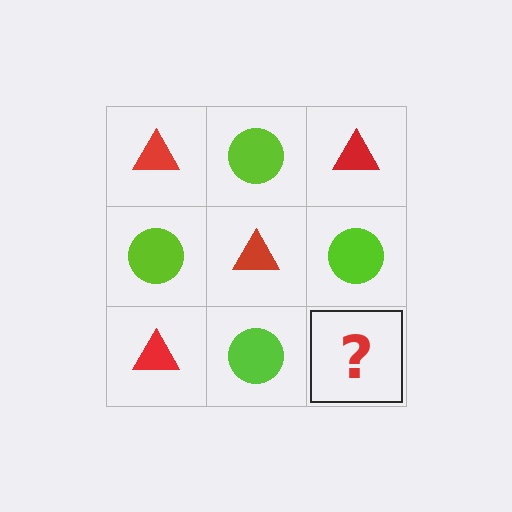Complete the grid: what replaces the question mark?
The question mark should be replaced with a red triangle.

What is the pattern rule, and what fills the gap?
The rule is that it alternates red triangle and lime circle in a checkerboard pattern. The gap should be filled with a red triangle.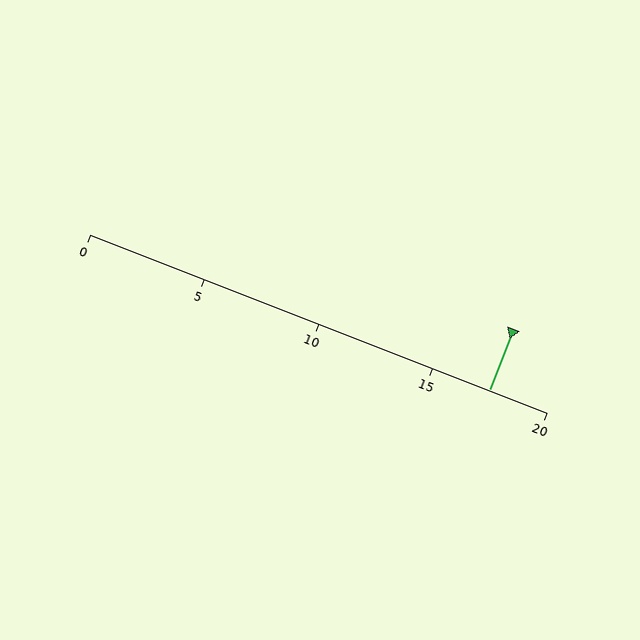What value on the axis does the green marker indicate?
The marker indicates approximately 17.5.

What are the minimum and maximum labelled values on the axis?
The axis runs from 0 to 20.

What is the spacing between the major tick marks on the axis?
The major ticks are spaced 5 apart.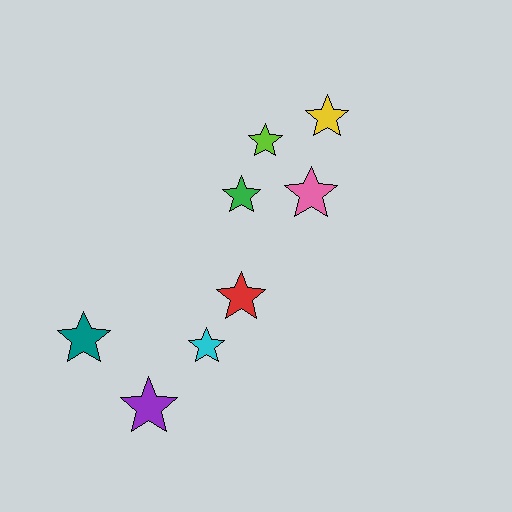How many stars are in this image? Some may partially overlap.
There are 8 stars.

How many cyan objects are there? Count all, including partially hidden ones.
There is 1 cyan object.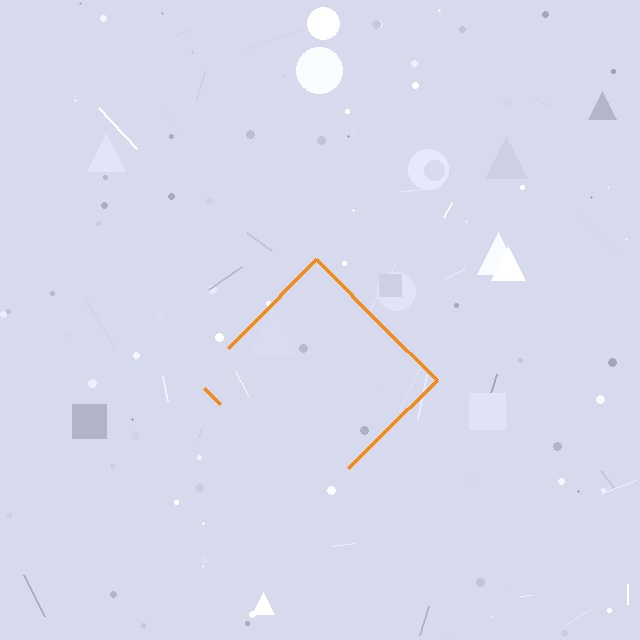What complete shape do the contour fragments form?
The contour fragments form a diamond.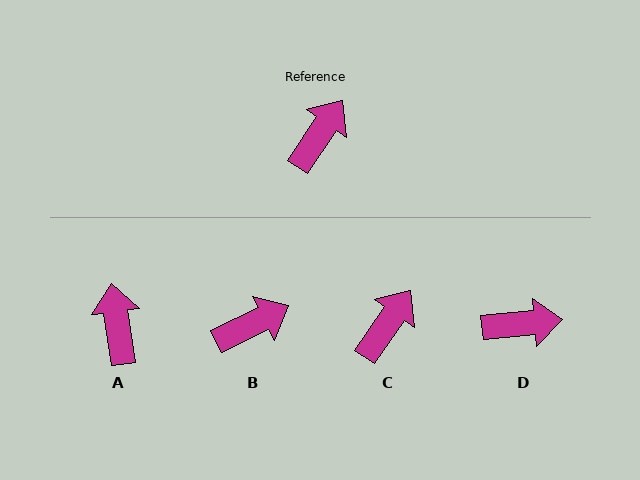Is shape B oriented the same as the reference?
No, it is off by about 30 degrees.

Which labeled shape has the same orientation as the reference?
C.